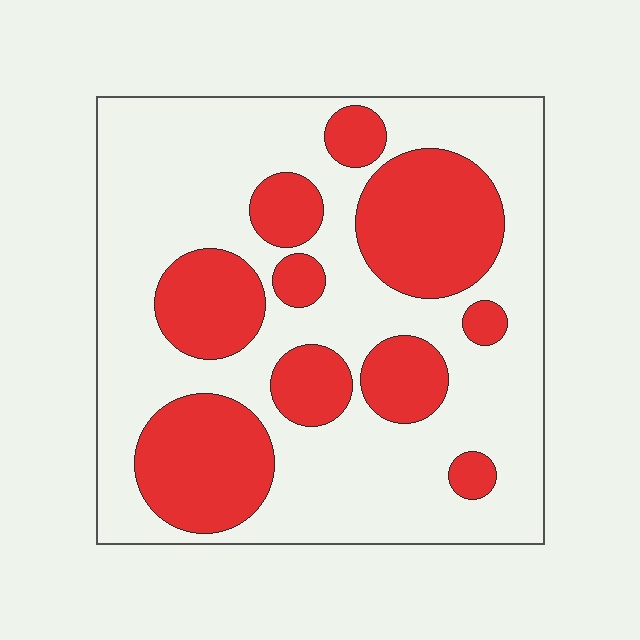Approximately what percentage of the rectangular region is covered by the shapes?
Approximately 35%.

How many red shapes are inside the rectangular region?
10.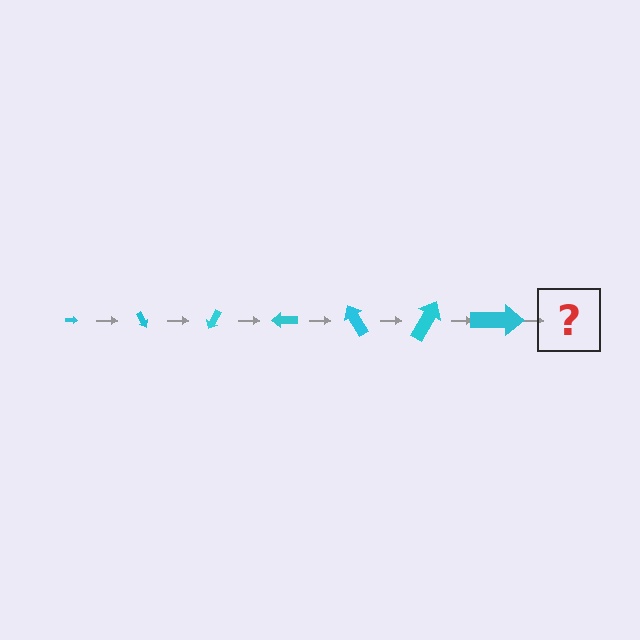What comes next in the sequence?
The next element should be an arrow, larger than the previous one and rotated 420 degrees from the start.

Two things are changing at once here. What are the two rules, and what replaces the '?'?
The two rules are that the arrow grows larger each step and it rotates 60 degrees each step. The '?' should be an arrow, larger than the previous one and rotated 420 degrees from the start.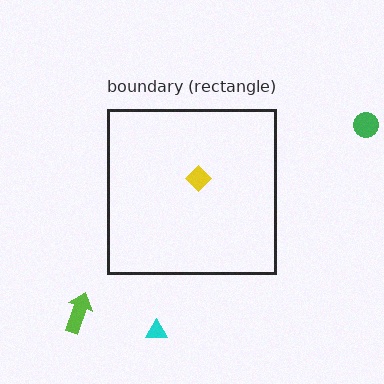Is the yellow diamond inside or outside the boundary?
Inside.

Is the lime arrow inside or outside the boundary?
Outside.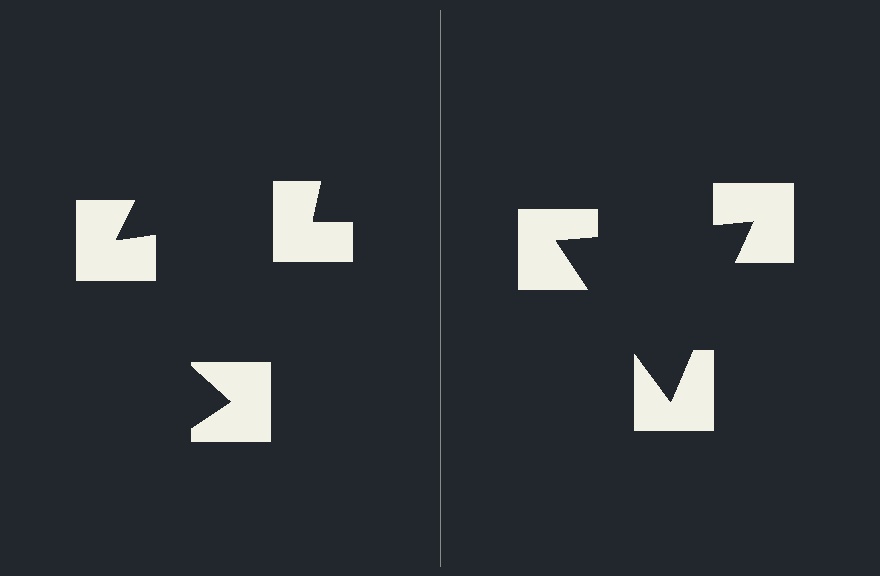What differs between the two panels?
The notched squares are positioned identically on both sides; only the wedge orientations differ. On the right they align to a triangle; on the left they are misaligned.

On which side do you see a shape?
An illusory triangle appears on the right side. On the left side the wedge cuts are rotated, so no coherent shape forms.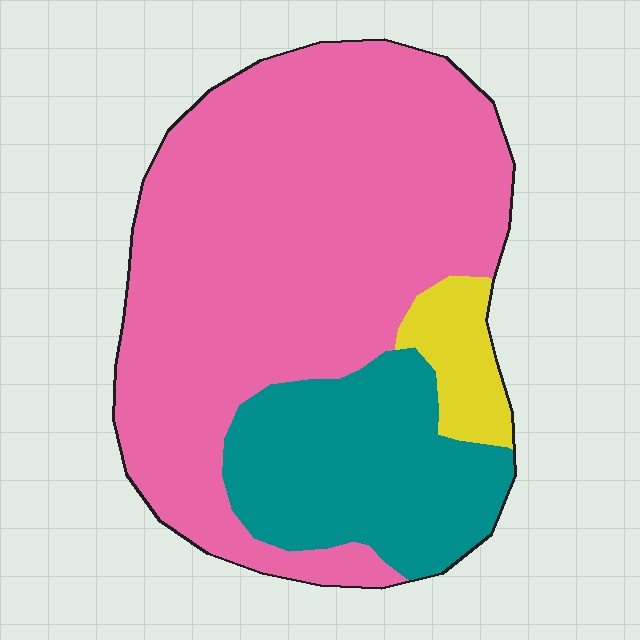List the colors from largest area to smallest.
From largest to smallest: pink, teal, yellow.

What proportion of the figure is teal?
Teal takes up about one quarter (1/4) of the figure.